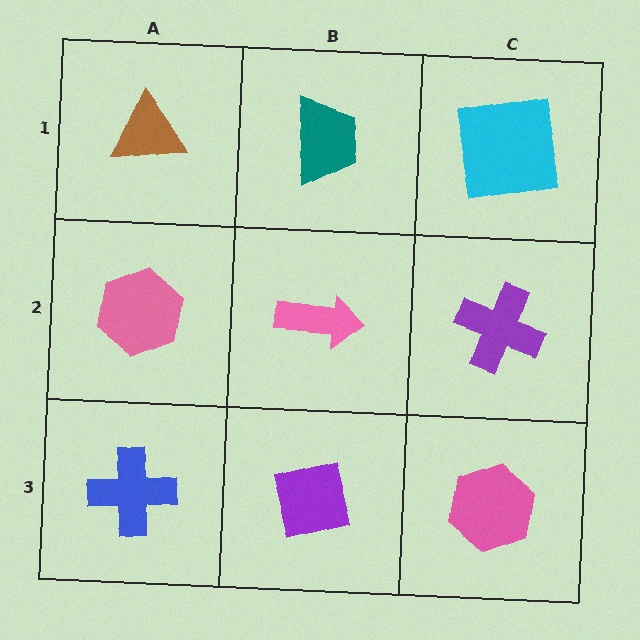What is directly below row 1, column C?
A purple cross.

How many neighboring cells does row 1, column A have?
2.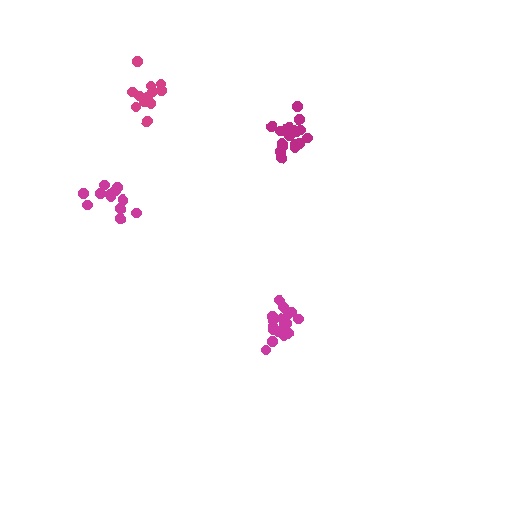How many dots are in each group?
Group 1: 12 dots, Group 2: 18 dots, Group 3: 18 dots, Group 4: 12 dots (60 total).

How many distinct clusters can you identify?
There are 4 distinct clusters.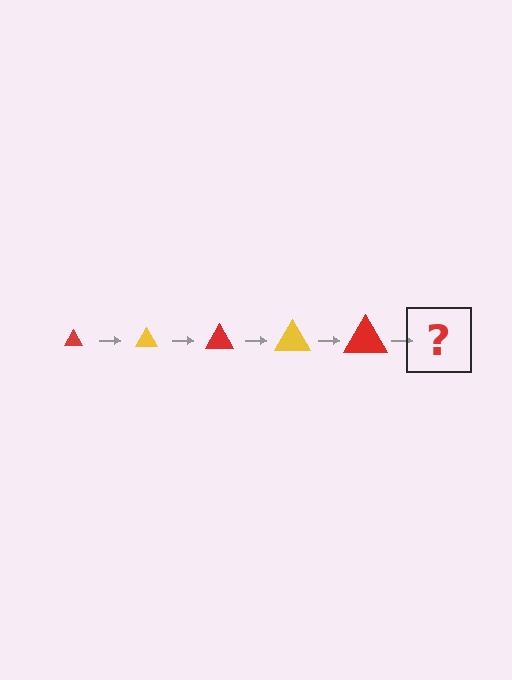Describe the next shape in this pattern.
It should be a yellow triangle, larger than the previous one.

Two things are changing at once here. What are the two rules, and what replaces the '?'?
The two rules are that the triangle grows larger each step and the color cycles through red and yellow. The '?' should be a yellow triangle, larger than the previous one.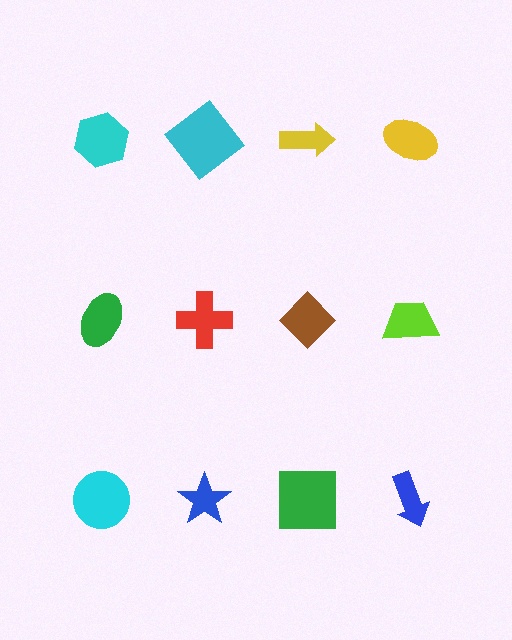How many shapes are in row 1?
4 shapes.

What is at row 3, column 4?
A blue arrow.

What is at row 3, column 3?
A green square.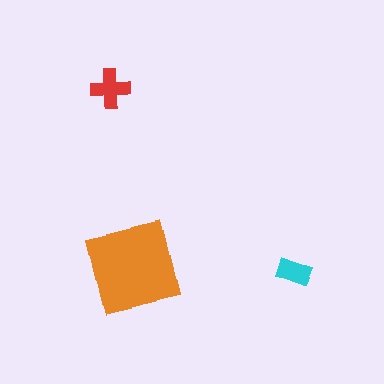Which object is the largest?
The orange square.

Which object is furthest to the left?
The red cross is leftmost.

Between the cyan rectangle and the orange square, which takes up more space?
The orange square.